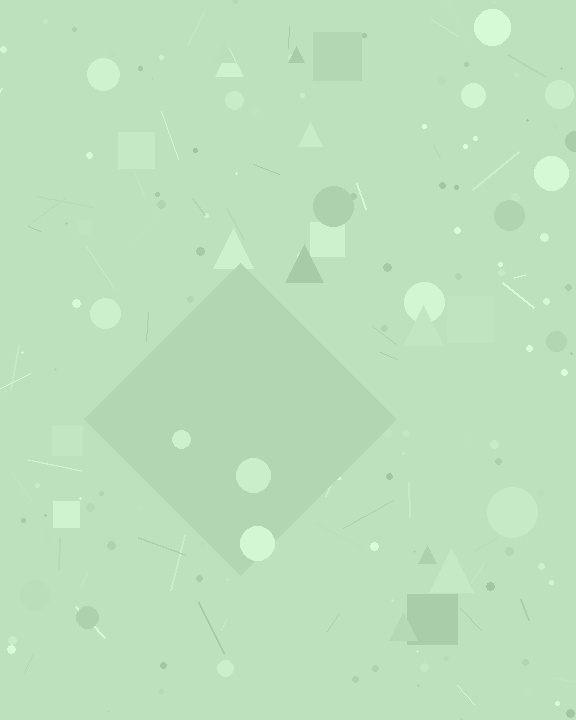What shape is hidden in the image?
A diamond is hidden in the image.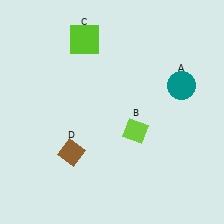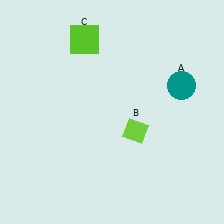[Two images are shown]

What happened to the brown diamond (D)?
The brown diamond (D) was removed in Image 2. It was in the bottom-left area of Image 1.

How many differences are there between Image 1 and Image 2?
There is 1 difference between the two images.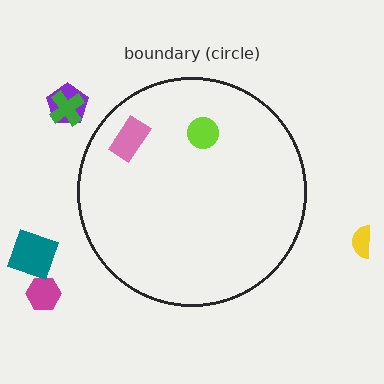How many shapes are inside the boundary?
2 inside, 5 outside.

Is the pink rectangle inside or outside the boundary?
Inside.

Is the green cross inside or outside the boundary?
Outside.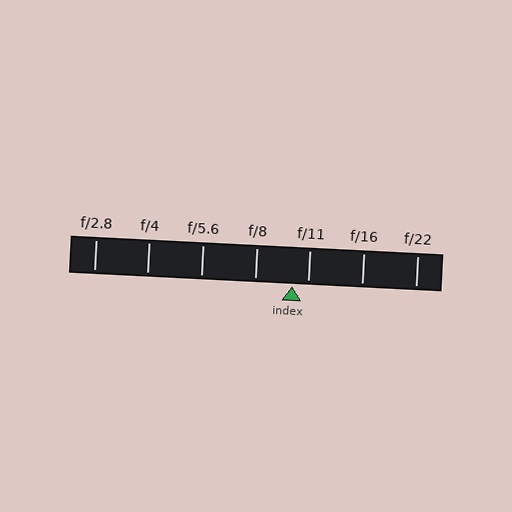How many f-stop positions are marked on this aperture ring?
There are 7 f-stop positions marked.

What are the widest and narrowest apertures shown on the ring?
The widest aperture shown is f/2.8 and the narrowest is f/22.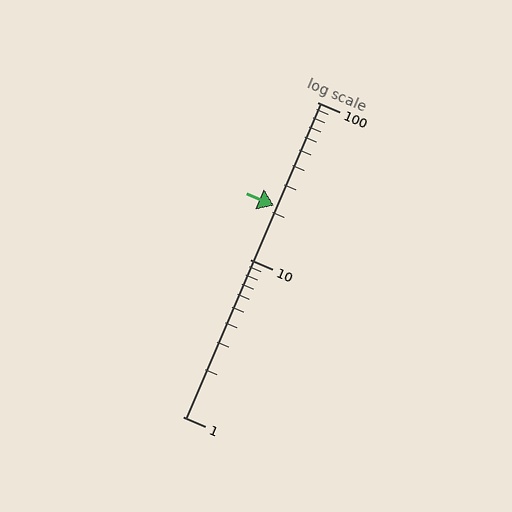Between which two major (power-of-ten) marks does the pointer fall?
The pointer is between 10 and 100.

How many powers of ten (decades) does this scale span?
The scale spans 2 decades, from 1 to 100.